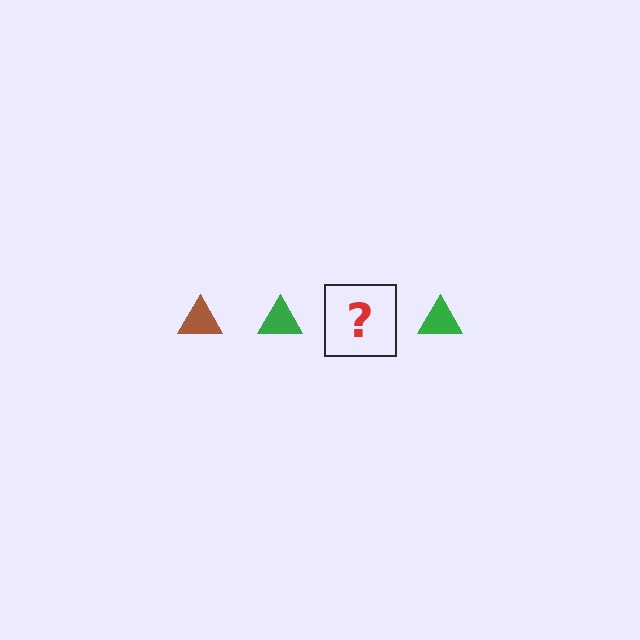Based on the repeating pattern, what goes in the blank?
The blank should be a brown triangle.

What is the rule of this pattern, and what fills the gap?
The rule is that the pattern cycles through brown, green triangles. The gap should be filled with a brown triangle.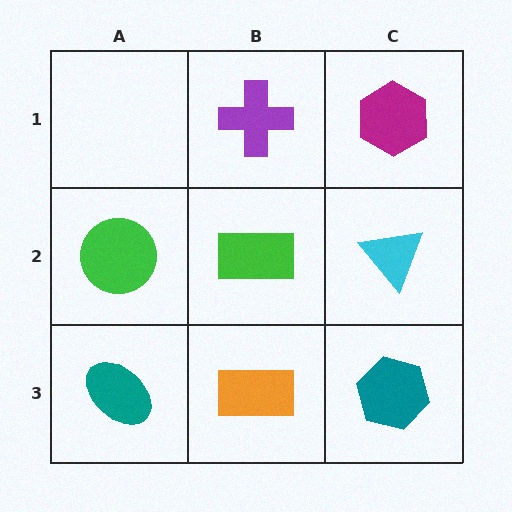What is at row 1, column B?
A purple cross.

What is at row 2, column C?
A cyan triangle.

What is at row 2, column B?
A green rectangle.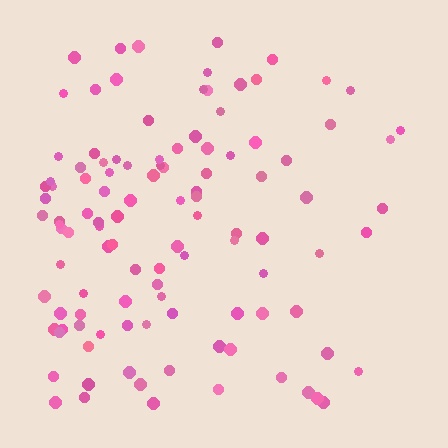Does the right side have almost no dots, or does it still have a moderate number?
Still a moderate number, just noticeably fewer than the left.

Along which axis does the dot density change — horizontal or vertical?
Horizontal.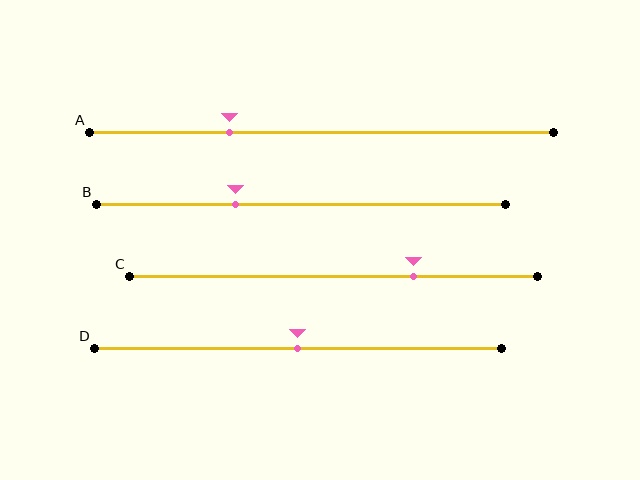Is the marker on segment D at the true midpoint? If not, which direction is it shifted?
Yes, the marker on segment D is at the true midpoint.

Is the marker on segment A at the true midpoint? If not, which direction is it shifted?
No, the marker on segment A is shifted to the left by about 20% of the segment length.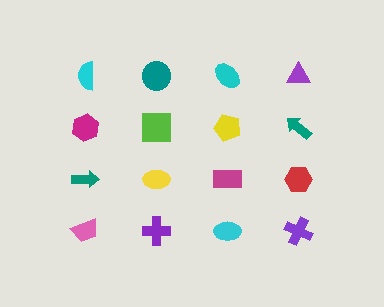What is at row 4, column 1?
A pink trapezoid.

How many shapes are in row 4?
4 shapes.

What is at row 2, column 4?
A teal arrow.